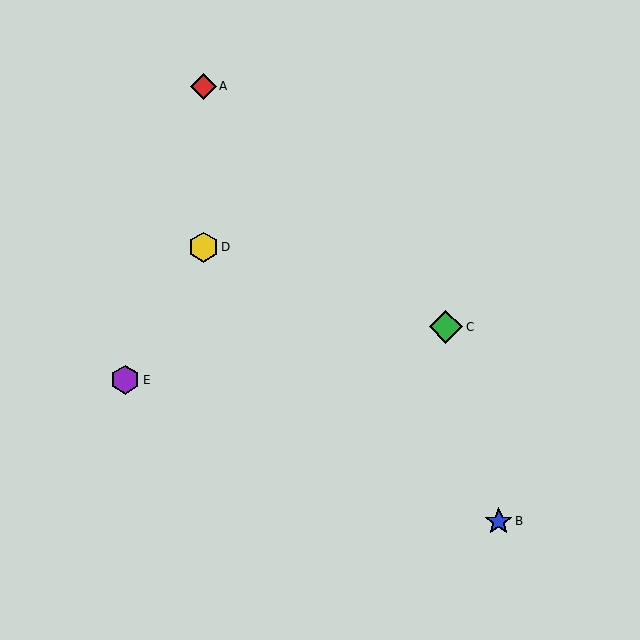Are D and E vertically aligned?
No, D is at x≈203 and E is at x≈125.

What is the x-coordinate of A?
Object A is at x≈203.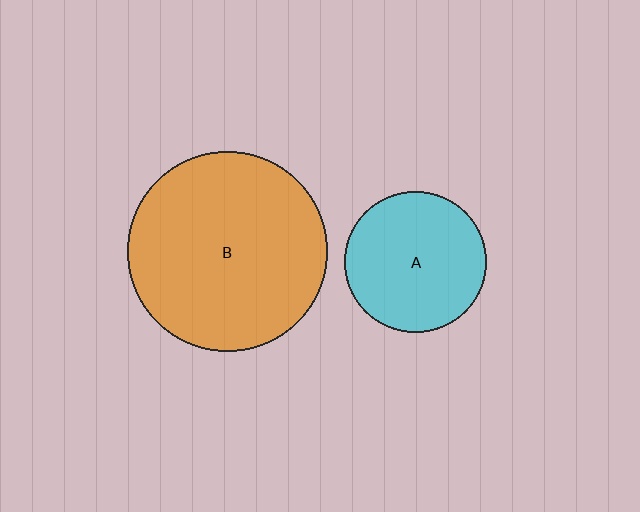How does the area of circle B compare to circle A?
Approximately 2.0 times.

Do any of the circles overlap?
No, none of the circles overlap.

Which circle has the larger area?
Circle B (orange).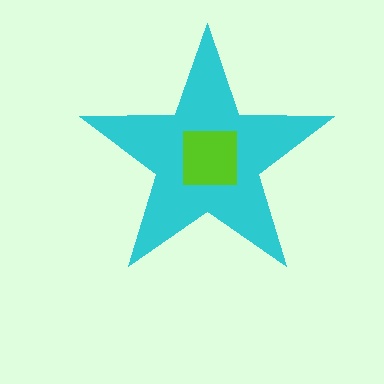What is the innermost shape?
The lime square.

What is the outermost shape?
The cyan star.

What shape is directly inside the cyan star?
The lime square.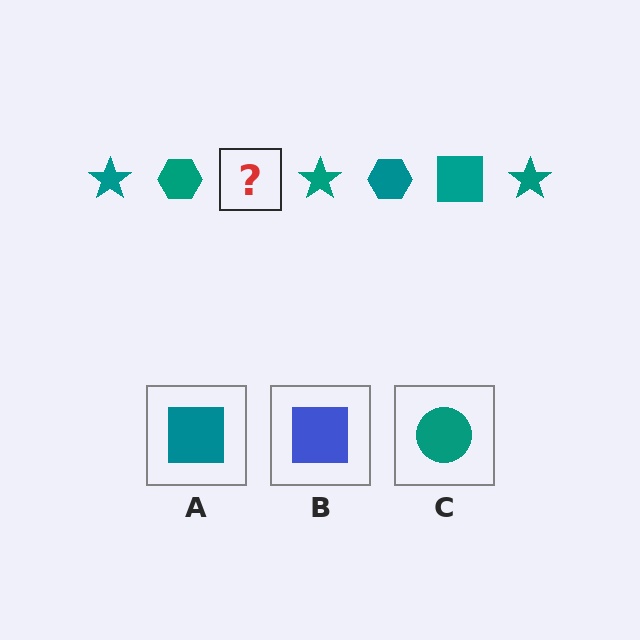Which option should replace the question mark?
Option A.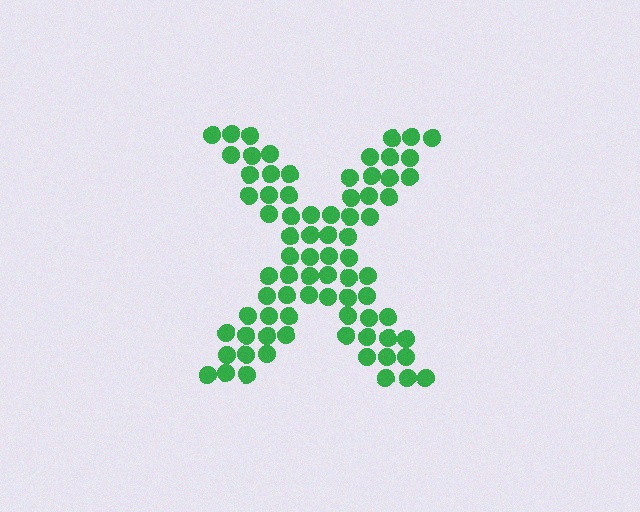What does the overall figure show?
The overall figure shows the letter X.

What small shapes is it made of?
It is made of small circles.